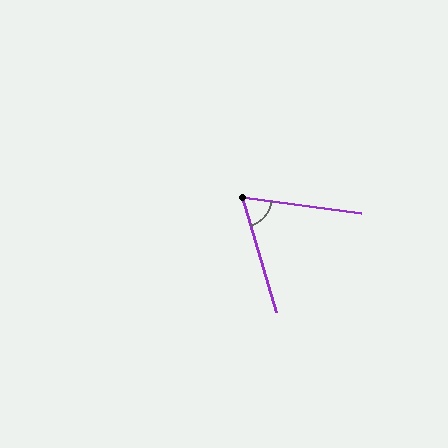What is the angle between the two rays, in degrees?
Approximately 66 degrees.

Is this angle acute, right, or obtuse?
It is acute.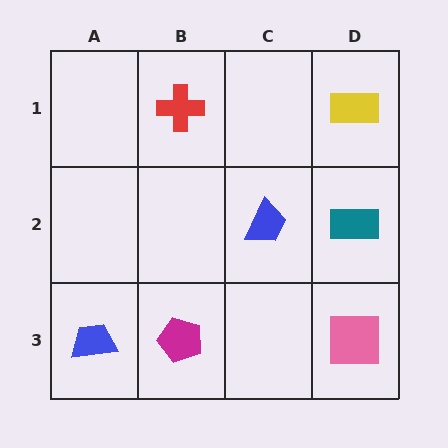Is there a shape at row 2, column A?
No, that cell is empty.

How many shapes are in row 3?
3 shapes.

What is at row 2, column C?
A blue trapezoid.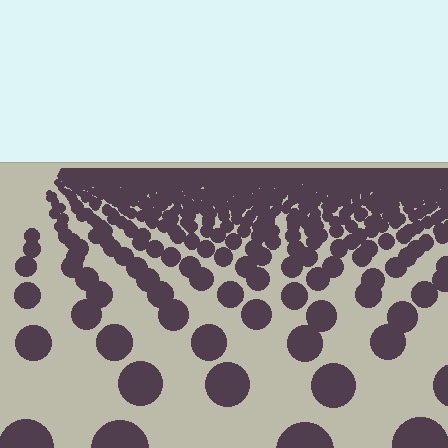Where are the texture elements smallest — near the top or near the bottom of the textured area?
Near the top.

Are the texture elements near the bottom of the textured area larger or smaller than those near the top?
Larger. Near the bottom, elements are closer to the viewer and appear at a bigger on-screen size.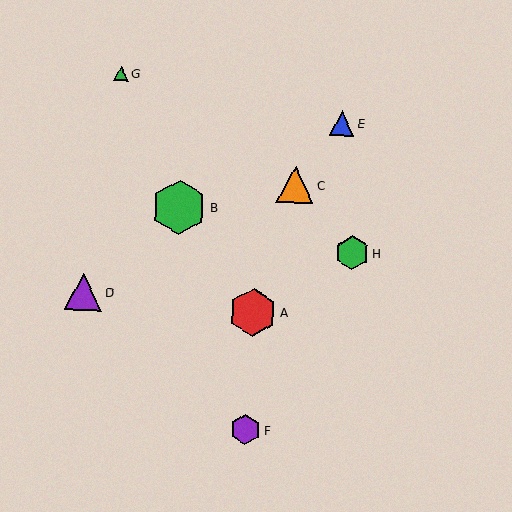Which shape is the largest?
The green hexagon (labeled B) is the largest.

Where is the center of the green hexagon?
The center of the green hexagon is at (179, 207).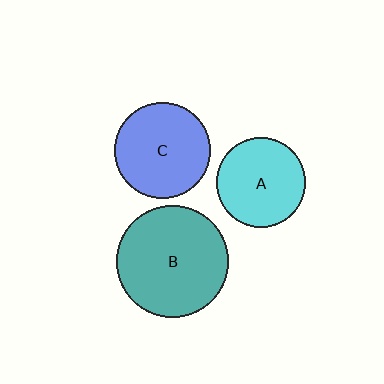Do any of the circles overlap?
No, none of the circles overlap.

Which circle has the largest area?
Circle B (teal).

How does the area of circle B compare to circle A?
Approximately 1.6 times.